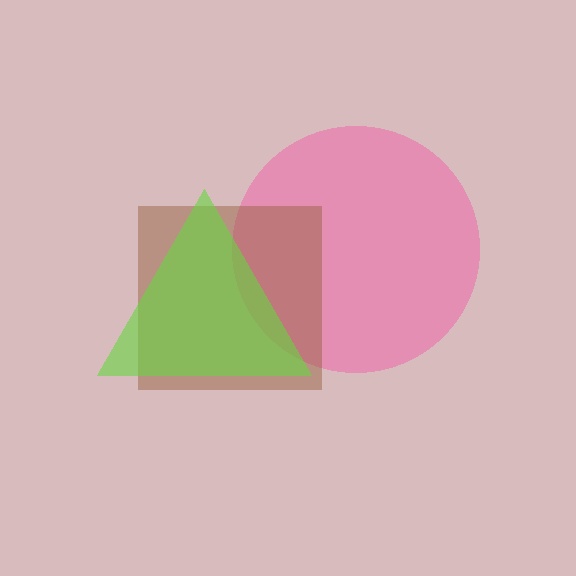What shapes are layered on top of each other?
The layered shapes are: a pink circle, a brown square, a lime triangle.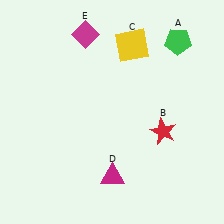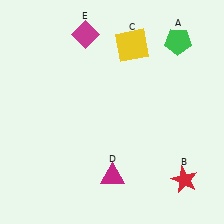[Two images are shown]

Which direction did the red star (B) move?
The red star (B) moved down.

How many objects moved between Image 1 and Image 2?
1 object moved between the two images.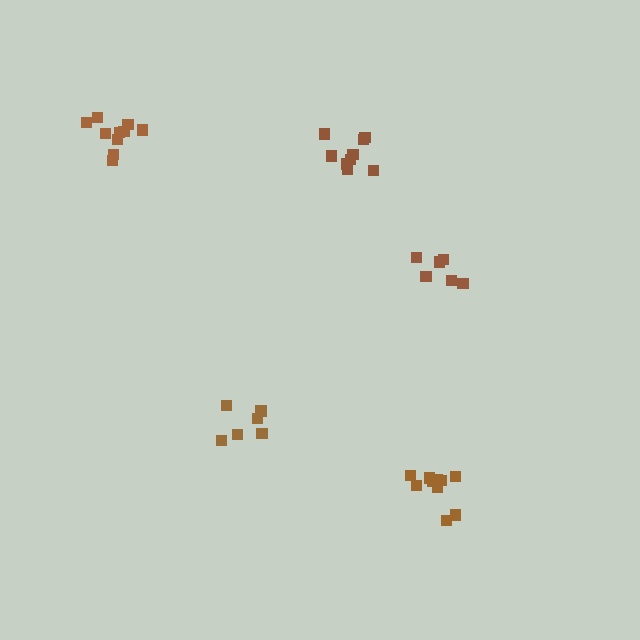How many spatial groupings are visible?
There are 5 spatial groupings.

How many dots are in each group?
Group 1: 11 dots, Group 2: 6 dots, Group 3: 9 dots, Group 4: 6 dots, Group 5: 10 dots (42 total).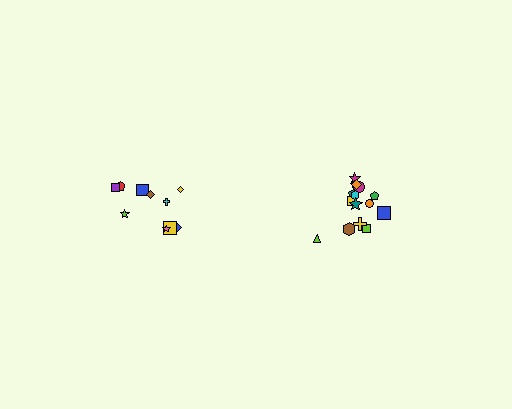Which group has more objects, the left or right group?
The right group.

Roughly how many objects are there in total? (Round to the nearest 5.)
Roughly 25 objects in total.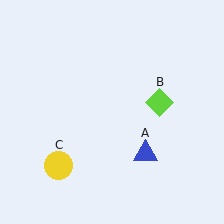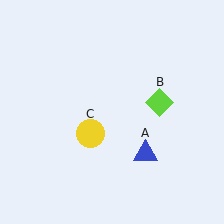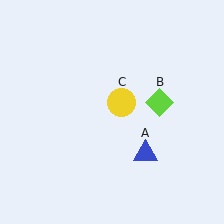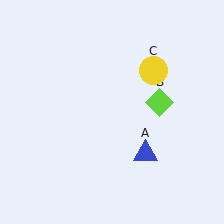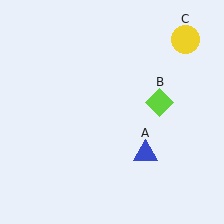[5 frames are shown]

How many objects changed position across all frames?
1 object changed position: yellow circle (object C).